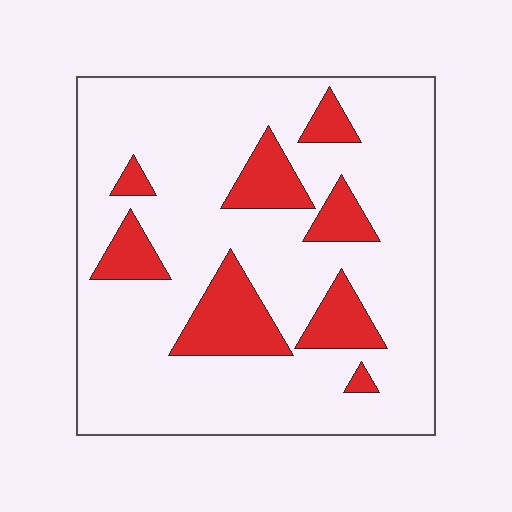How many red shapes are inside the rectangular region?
8.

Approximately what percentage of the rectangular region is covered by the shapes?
Approximately 20%.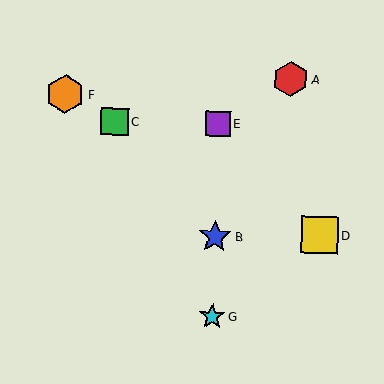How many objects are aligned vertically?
3 objects (B, E, G) are aligned vertically.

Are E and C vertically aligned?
No, E is at x≈218 and C is at x≈114.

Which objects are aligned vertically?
Objects B, E, G are aligned vertically.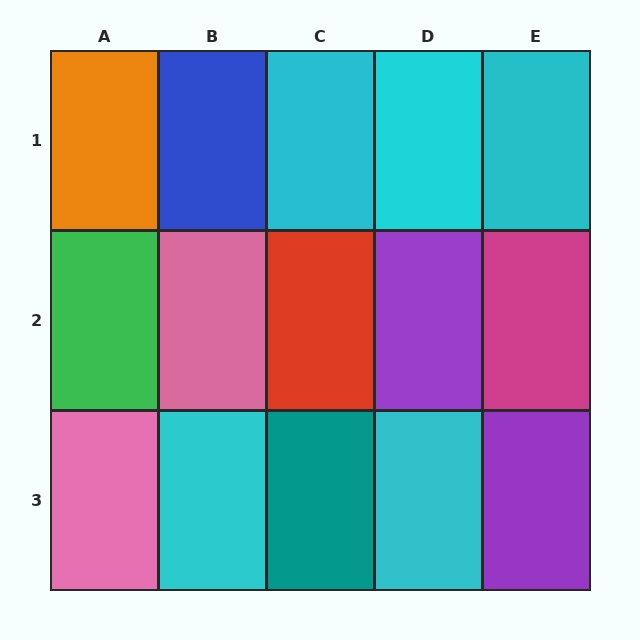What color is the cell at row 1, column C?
Cyan.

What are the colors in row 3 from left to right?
Pink, cyan, teal, cyan, purple.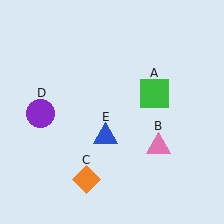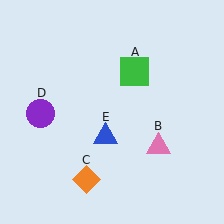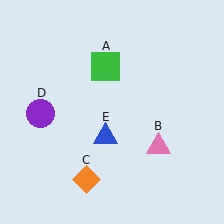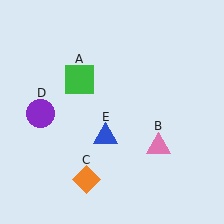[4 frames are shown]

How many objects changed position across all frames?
1 object changed position: green square (object A).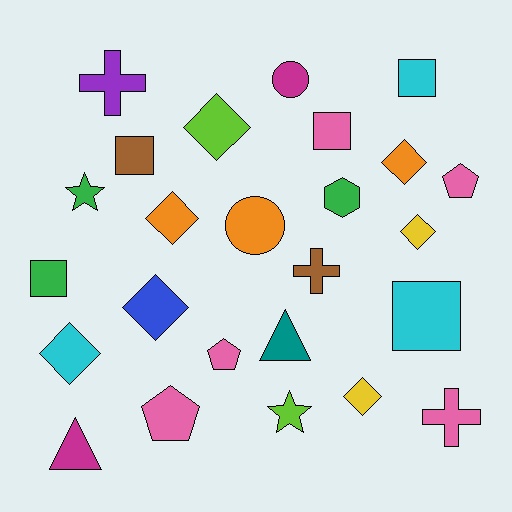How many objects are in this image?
There are 25 objects.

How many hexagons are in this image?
There is 1 hexagon.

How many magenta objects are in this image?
There are 2 magenta objects.